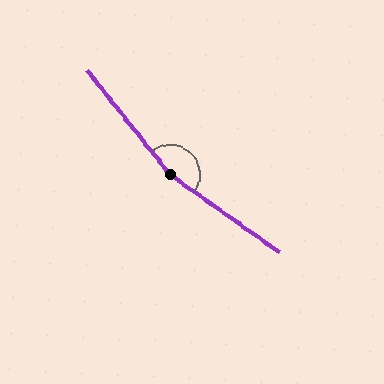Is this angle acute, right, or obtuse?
It is obtuse.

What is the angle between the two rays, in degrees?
Approximately 163 degrees.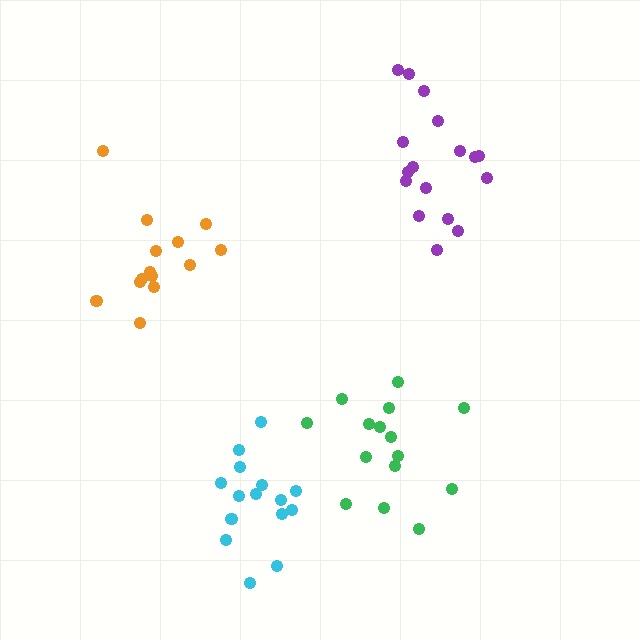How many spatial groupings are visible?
There are 4 spatial groupings.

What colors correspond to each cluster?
The clusters are colored: orange, green, purple, cyan.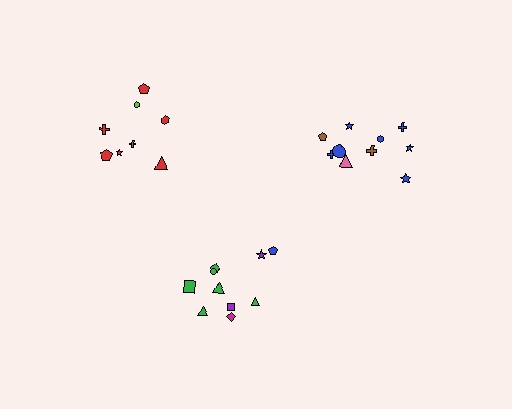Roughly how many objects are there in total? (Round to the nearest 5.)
Roughly 30 objects in total.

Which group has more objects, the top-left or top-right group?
The top-right group.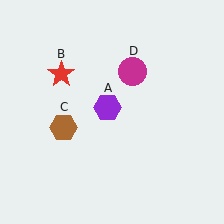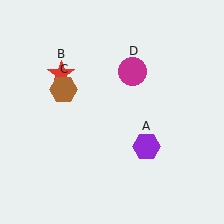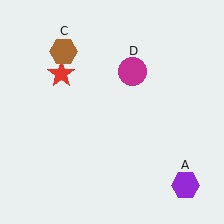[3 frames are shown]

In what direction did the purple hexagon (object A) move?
The purple hexagon (object A) moved down and to the right.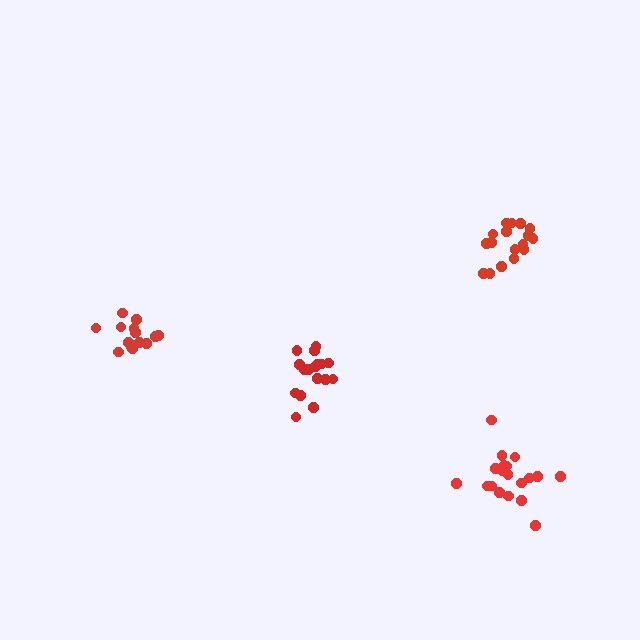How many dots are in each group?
Group 1: 14 dots, Group 2: 19 dots, Group 3: 17 dots, Group 4: 17 dots (67 total).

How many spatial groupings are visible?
There are 4 spatial groupings.